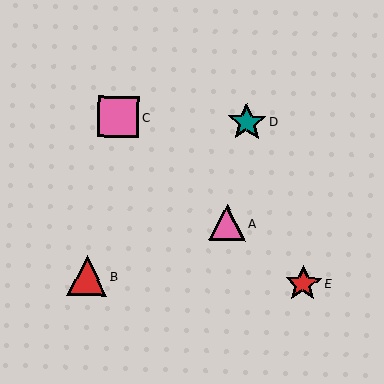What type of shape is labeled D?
Shape D is a teal star.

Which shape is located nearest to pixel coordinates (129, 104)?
The pink square (labeled C) at (118, 117) is nearest to that location.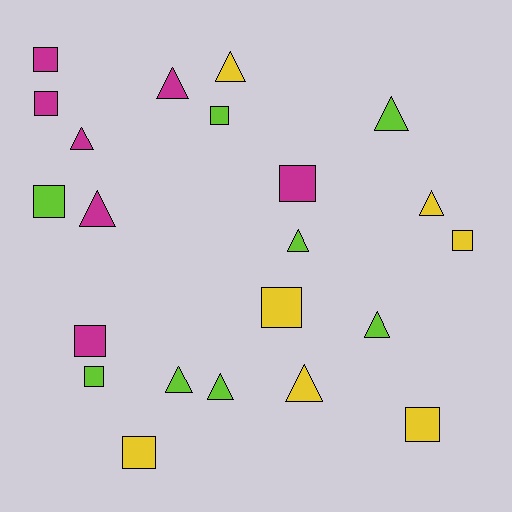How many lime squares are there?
There are 3 lime squares.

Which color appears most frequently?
Lime, with 8 objects.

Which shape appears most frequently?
Square, with 11 objects.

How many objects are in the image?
There are 22 objects.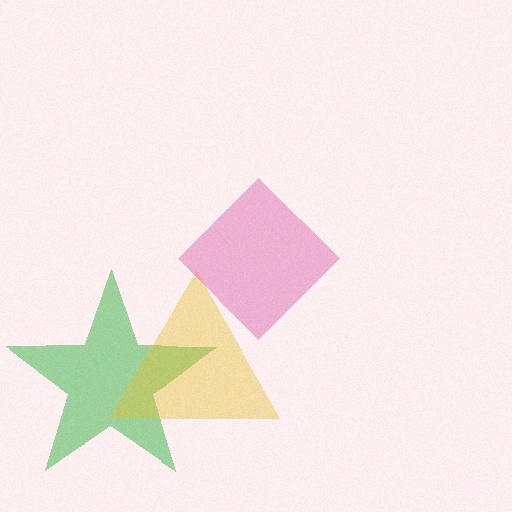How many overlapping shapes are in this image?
There are 3 overlapping shapes in the image.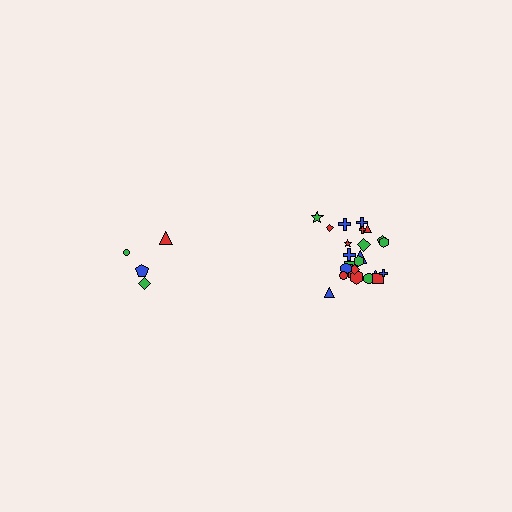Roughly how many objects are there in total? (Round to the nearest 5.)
Roughly 30 objects in total.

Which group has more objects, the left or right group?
The right group.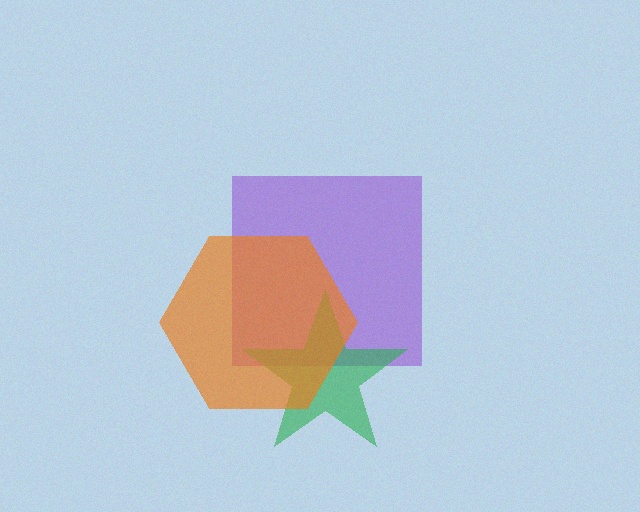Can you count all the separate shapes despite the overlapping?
Yes, there are 3 separate shapes.